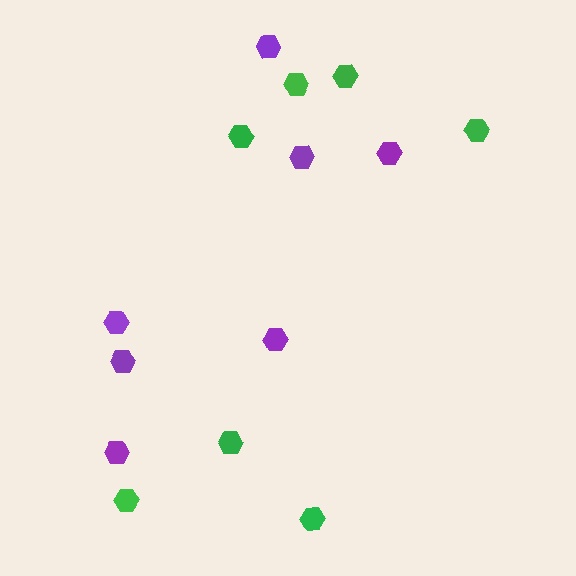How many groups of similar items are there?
There are 2 groups: one group of purple hexagons (7) and one group of green hexagons (7).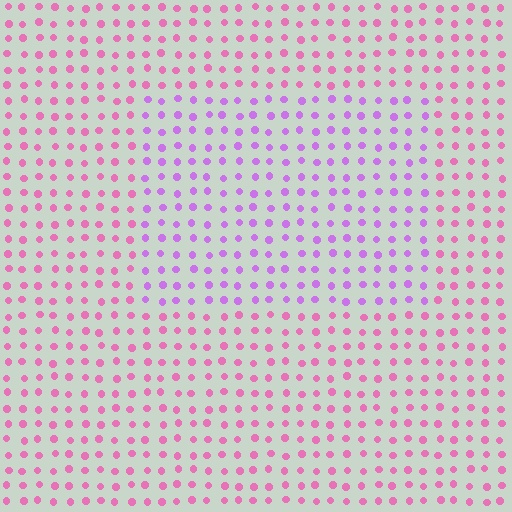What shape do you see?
I see a rectangle.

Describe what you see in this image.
The image is filled with small pink elements in a uniform arrangement. A rectangle-shaped region is visible where the elements are tinted to a slightly different hue, forming a subtle color boundary.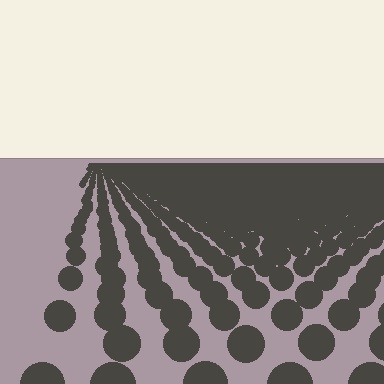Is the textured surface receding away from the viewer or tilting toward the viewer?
The surface is receding away from the viewer. Texture elements get smaller and denser toward the top.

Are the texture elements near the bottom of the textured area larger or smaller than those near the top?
Larger. Near the bottom, elements are closer to the viewer and appear at a bigger on-screen size.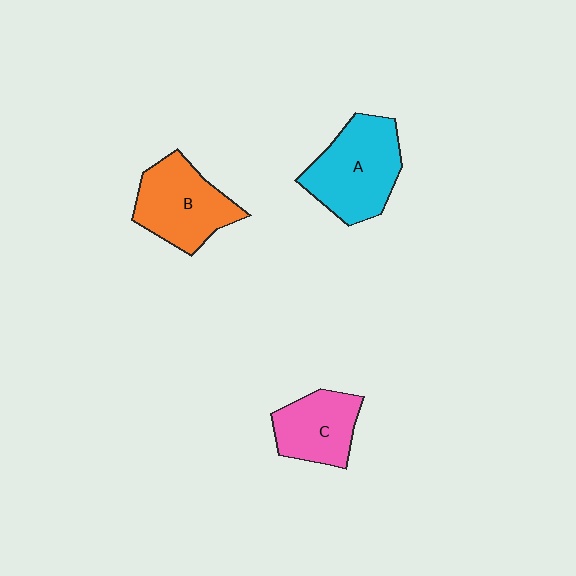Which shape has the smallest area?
Shape C (pink).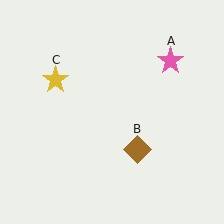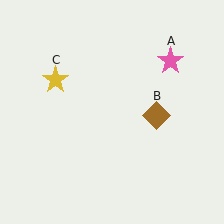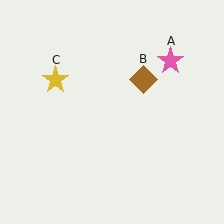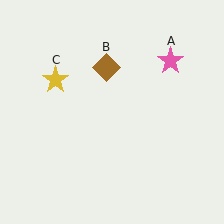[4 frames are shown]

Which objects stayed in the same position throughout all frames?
Pink star (object A) and yellow star (object C) remained stationary.